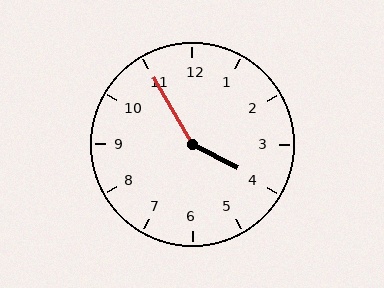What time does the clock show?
3:55.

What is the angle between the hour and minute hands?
Approximately 148 degrees.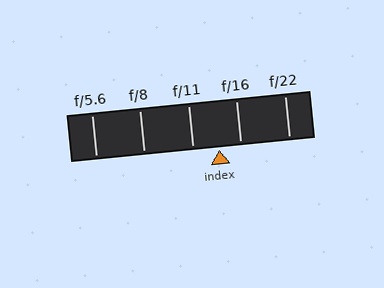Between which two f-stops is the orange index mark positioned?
The index mark is between f/11 and f/16.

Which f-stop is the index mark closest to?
The index mark is closest to f/16.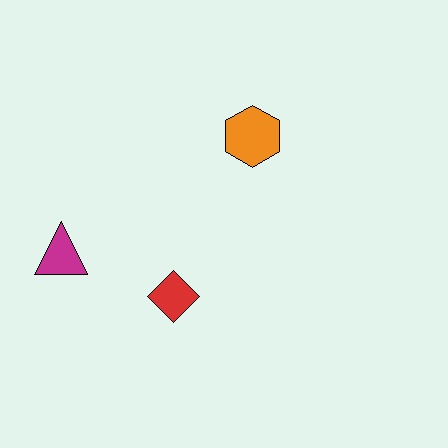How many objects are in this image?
There are 3 objects.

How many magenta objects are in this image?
There is 1 magenta object.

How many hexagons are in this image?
There is 1 hexagon.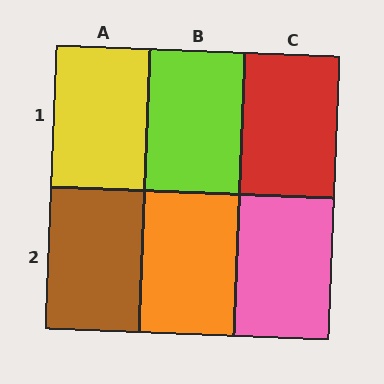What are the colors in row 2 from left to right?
Brown, orange, pink.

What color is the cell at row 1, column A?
Yellow.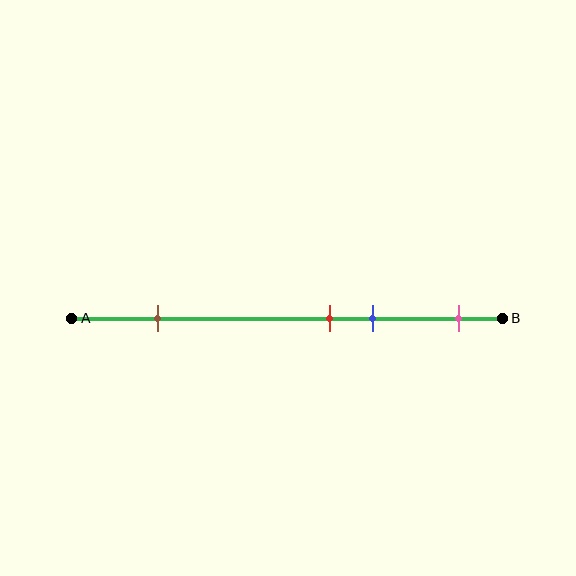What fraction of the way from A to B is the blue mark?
The blue mark is approximately 70% (0.7) of the way from A to B.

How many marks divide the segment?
There are 4 marks dividing the segment.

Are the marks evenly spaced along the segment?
No, the marks are not evenly spaced.